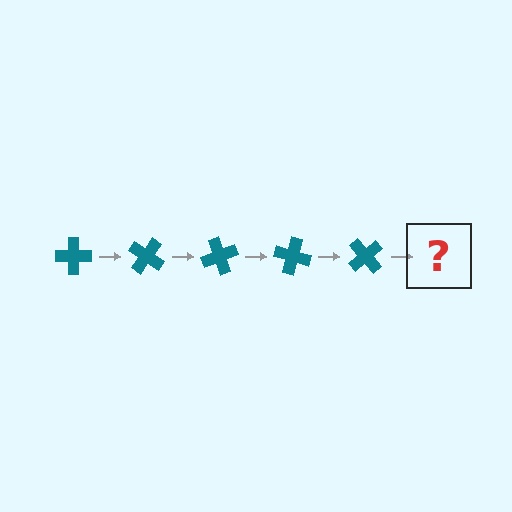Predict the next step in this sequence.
The next step is a teal cross rotated 175 degrees.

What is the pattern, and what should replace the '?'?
The pattern is that the cross rotates 35 degrees each step. The '?' should be a teal cross rotated 175 degrees.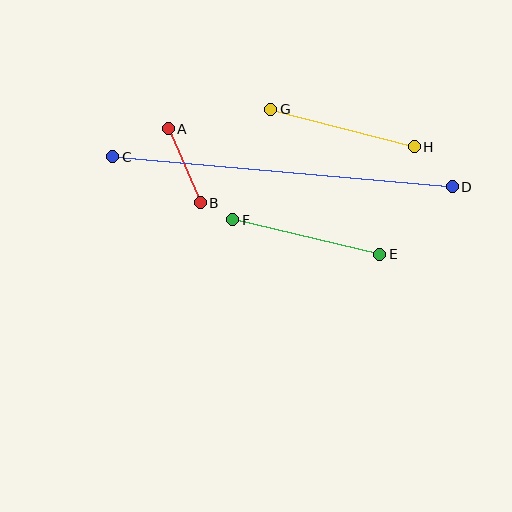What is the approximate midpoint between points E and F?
The midpoint is at approximately (306, 237) pixels.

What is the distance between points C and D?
The distance is approximately 341 pixels.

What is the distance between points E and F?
The distance is approximately 151 pixels.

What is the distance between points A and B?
The distance is approximately 81 pixels.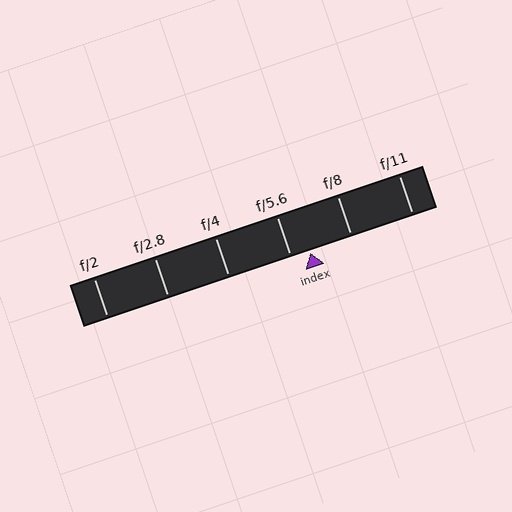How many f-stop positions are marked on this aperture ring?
There are 6 f-stop positions marked.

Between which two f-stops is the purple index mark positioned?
The index mark is between f/5.6 and f/8.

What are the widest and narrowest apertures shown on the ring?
The widest aperture shown is f/2 and the narrowest is f/11.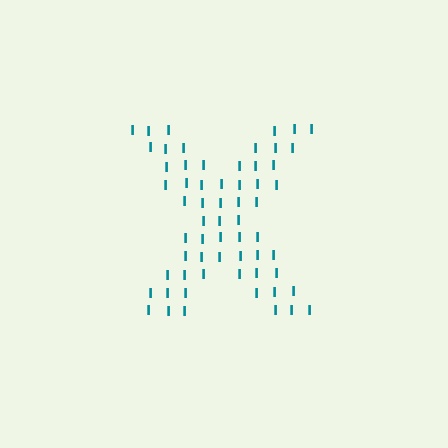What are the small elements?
The small elements are letter I's.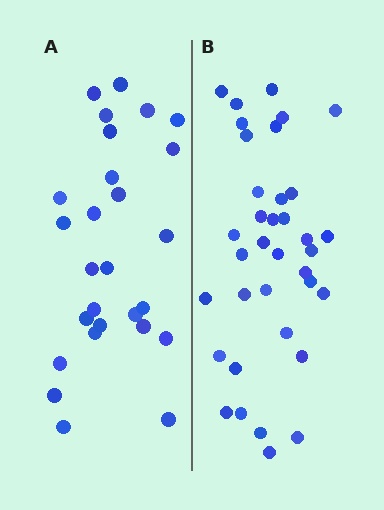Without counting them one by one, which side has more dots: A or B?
Region B (the right region) has more dots.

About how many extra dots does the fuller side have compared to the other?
Region B has roughly 8 or so more dots than region A.